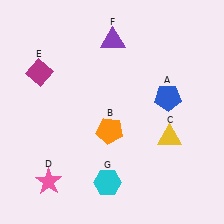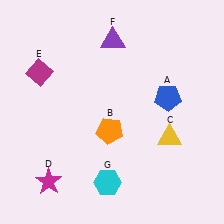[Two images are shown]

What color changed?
The star (D) changed from pink in Image 1 to magenta in Image 2.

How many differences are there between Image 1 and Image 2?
There is 1 difference between the two images.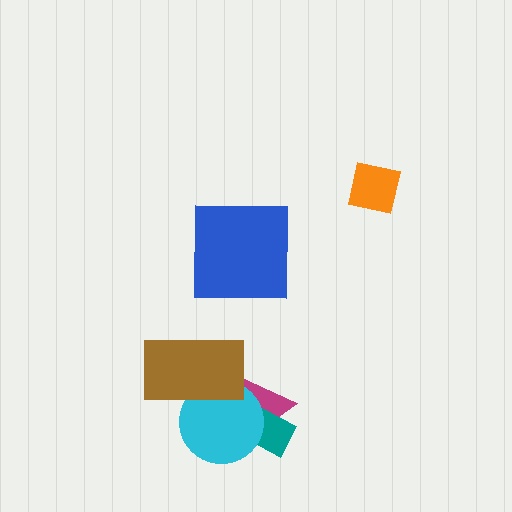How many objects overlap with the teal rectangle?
2 objects overlap with the teal rectangle.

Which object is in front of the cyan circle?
The brown rectangle is in front of the cyan circle.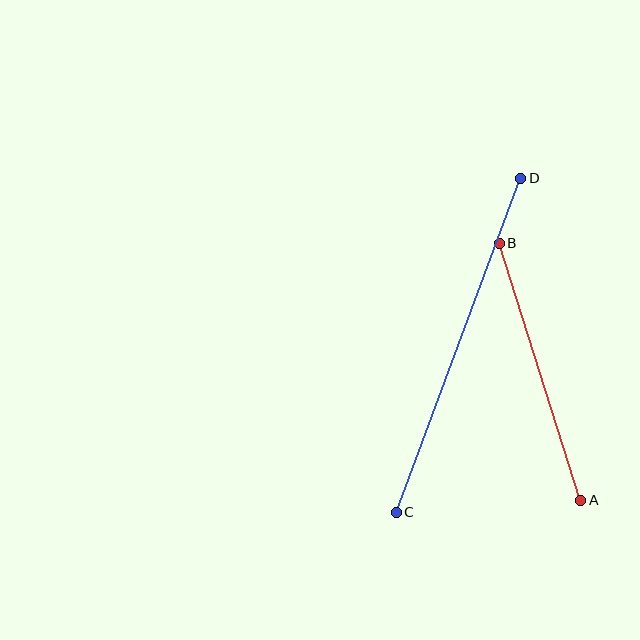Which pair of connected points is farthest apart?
Points C and D are farthest apart.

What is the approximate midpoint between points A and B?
The midpoint is at approximately (540, 372) pixels.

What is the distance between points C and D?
The distance is approximately 356 pixels.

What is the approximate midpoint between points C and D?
The midpoint is at approximately (459, 345) pixels.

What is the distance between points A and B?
The distance is approximately 269 pixels.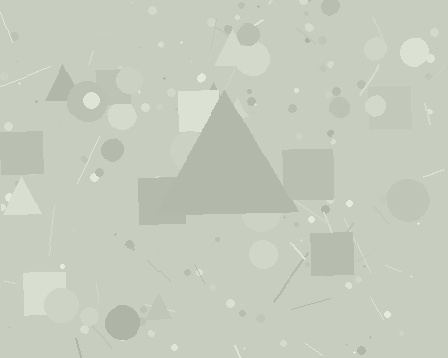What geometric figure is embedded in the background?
A triangle is embedded in the background.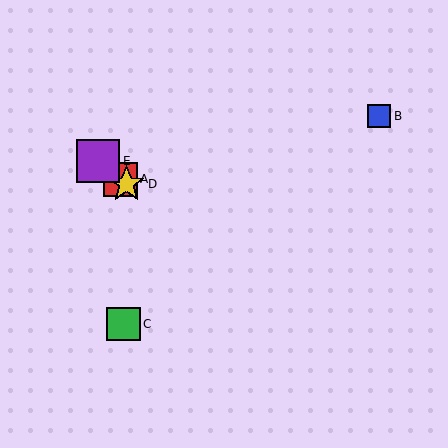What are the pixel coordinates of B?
Object B is at (379, 116).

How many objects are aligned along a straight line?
3 objects (A, D, E) are aligned along a straight line.